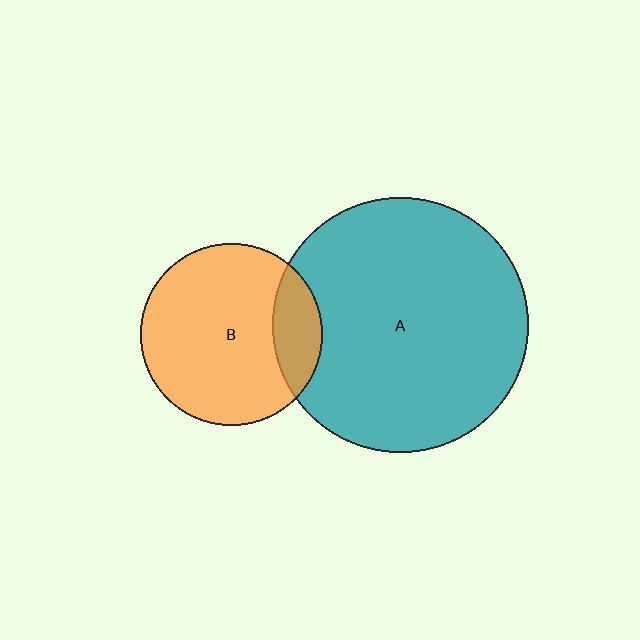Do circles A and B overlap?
Yes.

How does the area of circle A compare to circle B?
Approximately 2.0 times.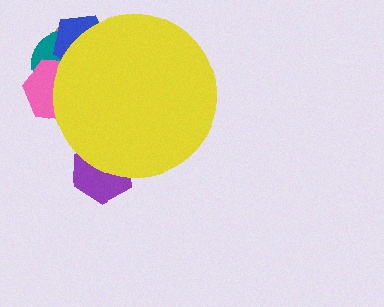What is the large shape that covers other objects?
A yellow circle.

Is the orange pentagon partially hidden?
Yes, the orange pentagon is partially hidden behind the yellow circle.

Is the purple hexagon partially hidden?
Yes, the purple hexagon is partially hidden behind the yellow circle.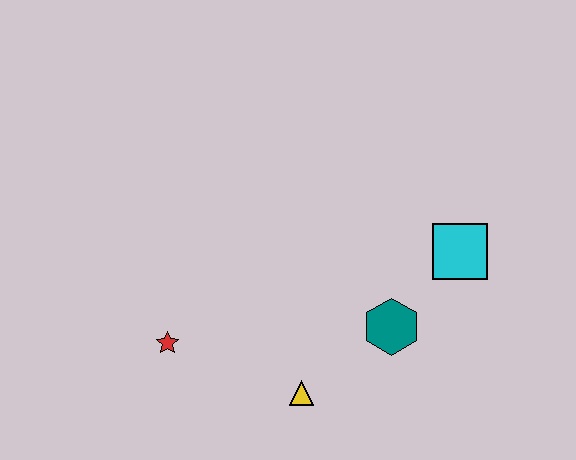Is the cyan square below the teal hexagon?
No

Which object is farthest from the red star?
The cyan square is farthest from the red star.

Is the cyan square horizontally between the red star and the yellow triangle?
No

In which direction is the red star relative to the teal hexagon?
The red star is to the left of the teal hexagon.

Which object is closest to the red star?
The yellow triangle is closest to the red star.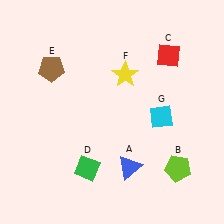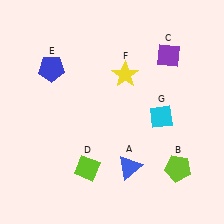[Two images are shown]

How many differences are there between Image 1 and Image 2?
There are 3 differences between the two images.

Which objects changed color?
C changed from red to purple. D changed from green to lime. E changed from brown to blue.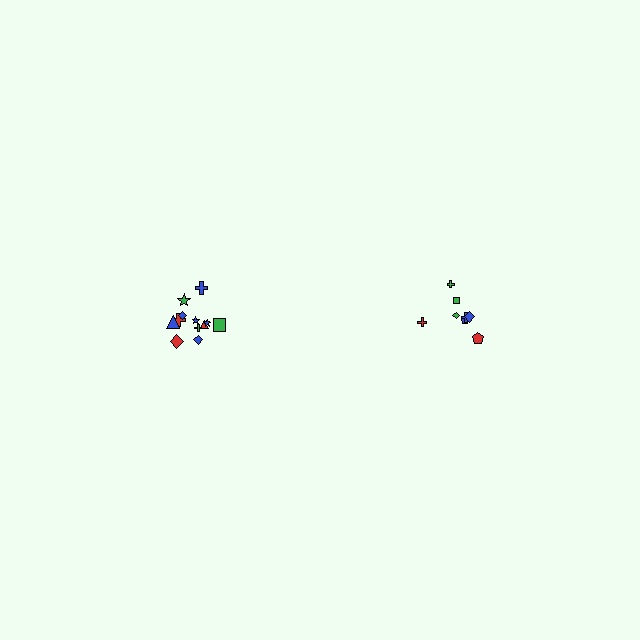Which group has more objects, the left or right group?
The left group.